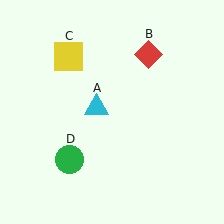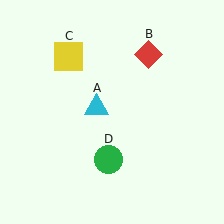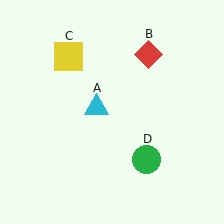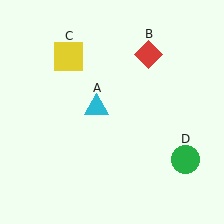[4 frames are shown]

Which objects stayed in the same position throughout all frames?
Cyan triangle (object A) and red diamond (object B) and yellow square (object C) remained stationary.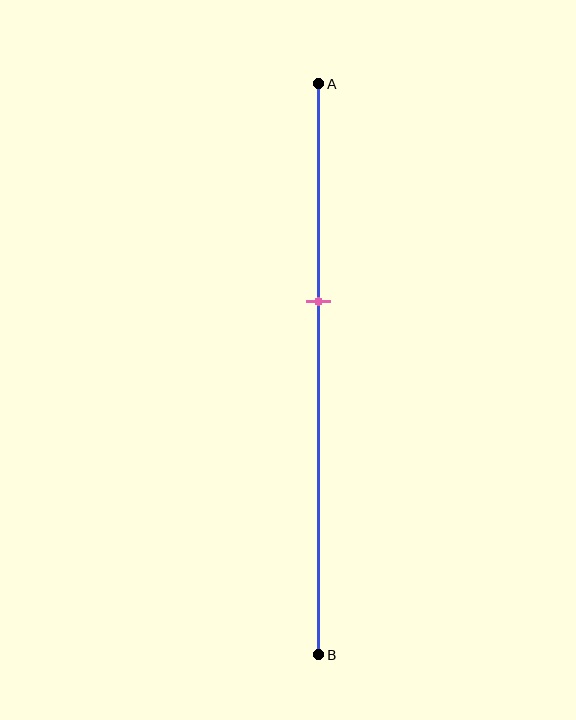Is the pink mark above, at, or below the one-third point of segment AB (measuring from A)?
The pink mark is below the one-third point of segment AB.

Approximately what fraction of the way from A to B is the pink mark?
The pink mark is approximately 40% of the way from A to B.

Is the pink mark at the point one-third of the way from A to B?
No, the mark is at about 40% from A, not at the 33% one-third point.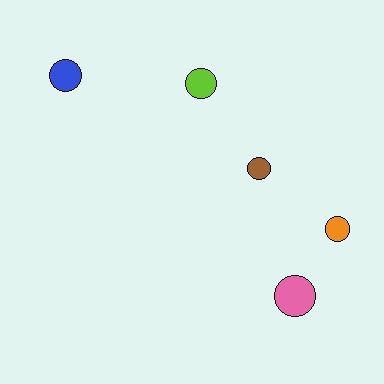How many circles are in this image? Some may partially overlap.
There are 5 circles.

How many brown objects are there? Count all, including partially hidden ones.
There is 1 brown object.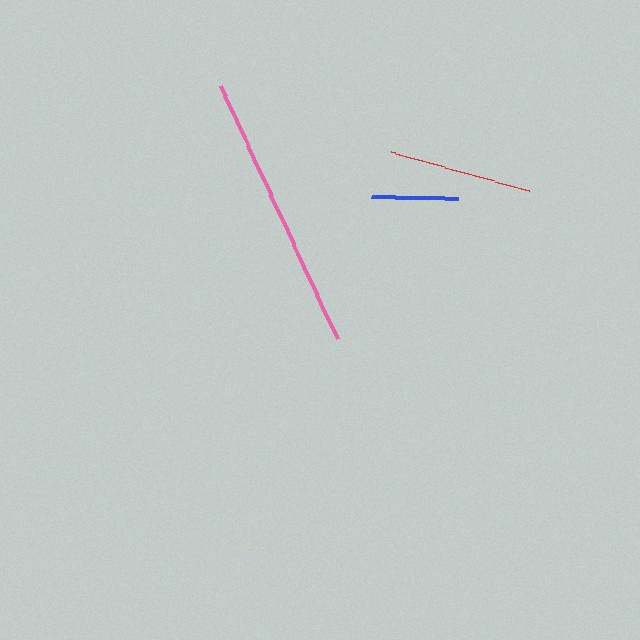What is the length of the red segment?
The red segment is approximately 142 pixels long.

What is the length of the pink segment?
The pink segment is approximately 279 pixels long.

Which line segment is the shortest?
The blue line is the shortest at approximately 87 pixels.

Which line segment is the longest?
The pink line is the longest at approximately 279 pixels.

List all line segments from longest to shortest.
From longest to shortest: pink, red, blue.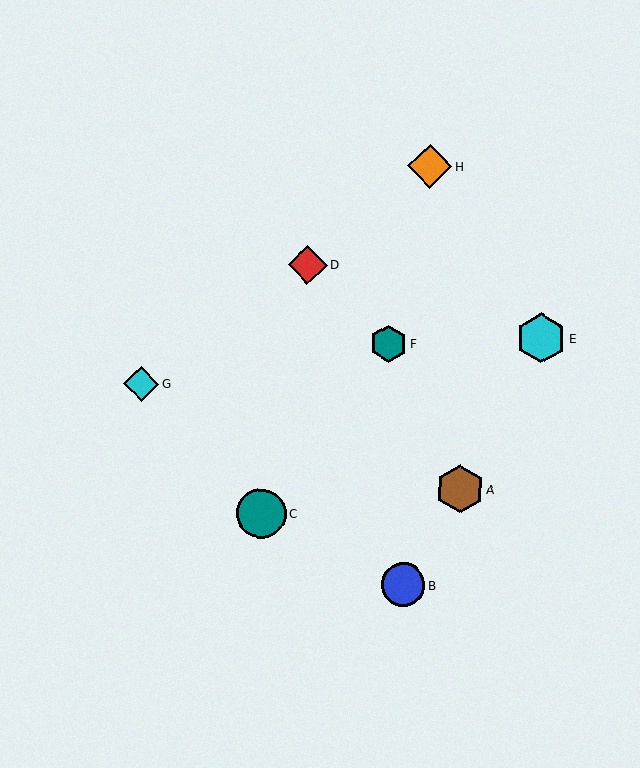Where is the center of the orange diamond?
The center of the orange diamond is at (430, 166).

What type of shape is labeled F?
Shape F is a teal hexagon.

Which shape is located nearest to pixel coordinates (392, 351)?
The teal hexagon (labeled F) at (388, 344) is nearest to that location.